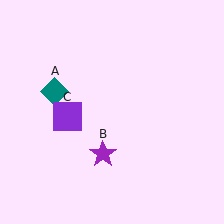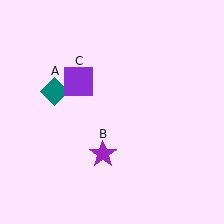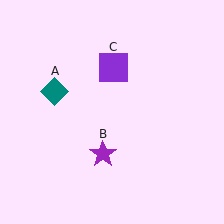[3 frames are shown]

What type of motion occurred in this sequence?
The purple square (object C) rotated clockwise around the center of the scene.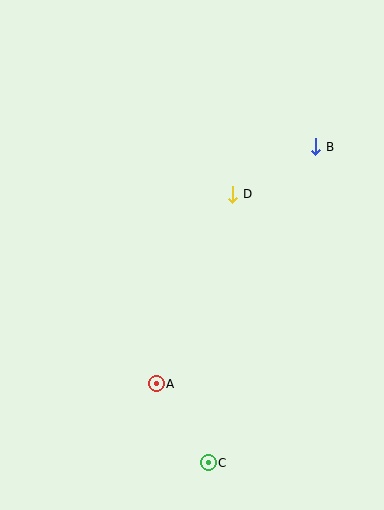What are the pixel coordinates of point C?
Point C is at (208, 463).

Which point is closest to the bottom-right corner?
Point C is closest to the bottom-right corner.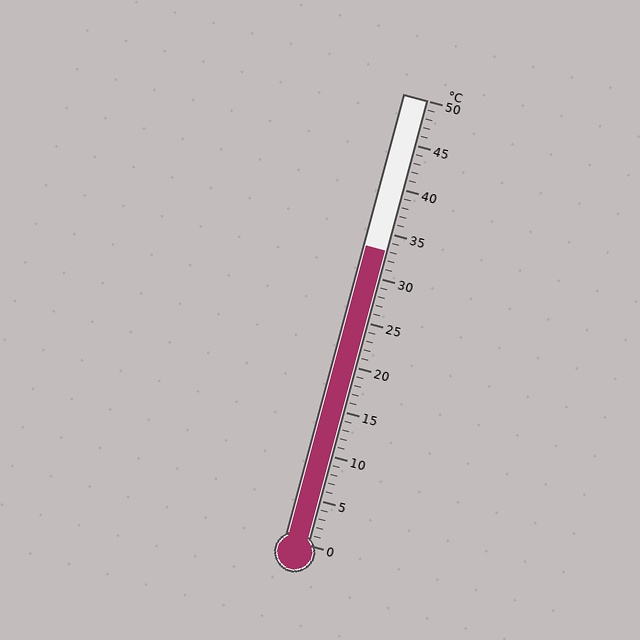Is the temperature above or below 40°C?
The temperature is below 40°C.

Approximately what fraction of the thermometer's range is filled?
The thermometer is filled to approximately 65% of its range.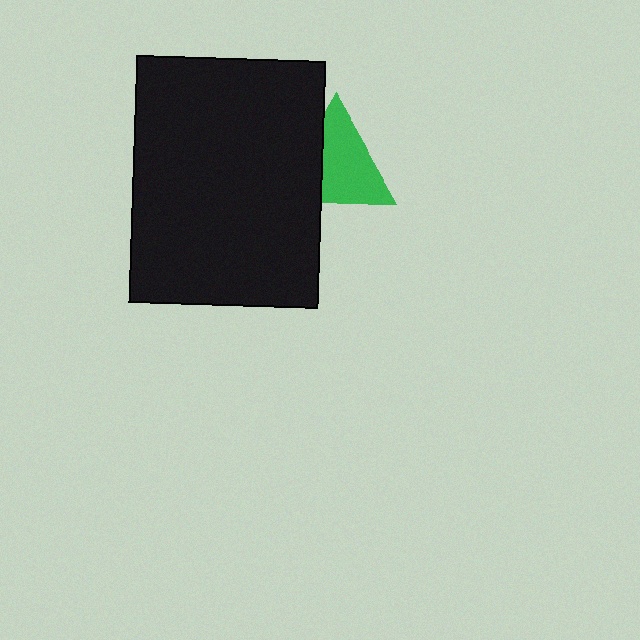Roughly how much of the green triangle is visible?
Most of it is visible (roughly 66%).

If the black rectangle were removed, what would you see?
You would see the complete green triangle.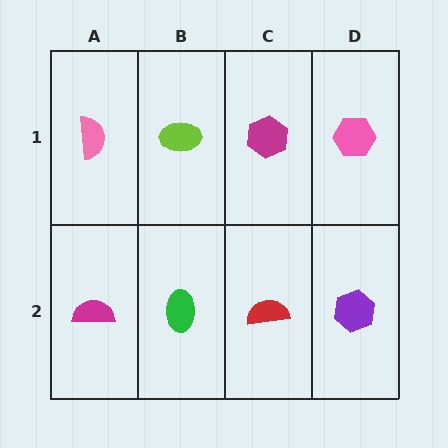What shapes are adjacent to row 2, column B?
A lime ellipse (row 1, column B), a magenta semicircle (row 2, column A), a red semicircle (row 2, column C).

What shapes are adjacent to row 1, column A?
A magenta semicircle (row 2, column A), a lime ellipse (row 1, column B).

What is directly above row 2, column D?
A pink hexagon.